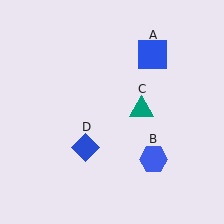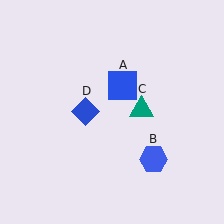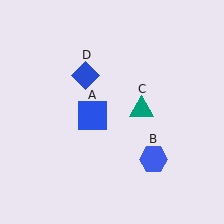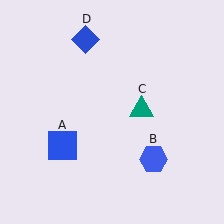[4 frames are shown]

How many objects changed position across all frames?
2 objects changed position: blue square (object A), blue diamond (object D).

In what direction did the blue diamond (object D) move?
The blue diamond (object D) moved up.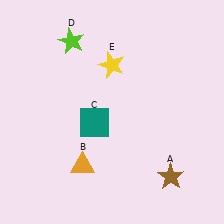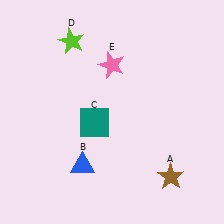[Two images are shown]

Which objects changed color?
B changed from orange to blue. E changed from yellow to pink.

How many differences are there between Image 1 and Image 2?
There are 2 differences between the two images.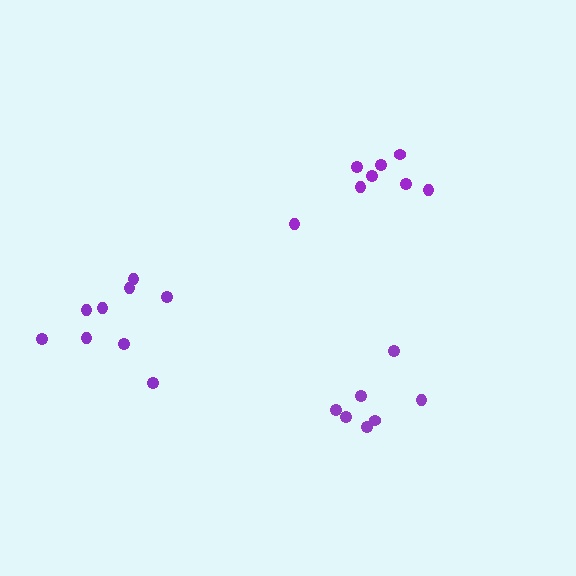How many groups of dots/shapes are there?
There are 3 groups.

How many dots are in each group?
Group 1: 7 dots, Group 2: 8 dots, Group 3: 9 dots (24 total).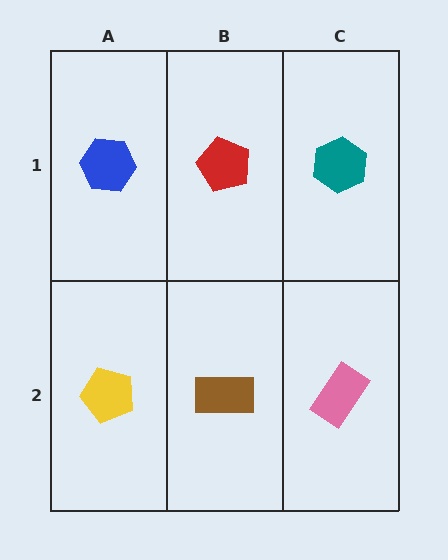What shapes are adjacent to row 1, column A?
A yellow pentagon (row 2, column A), a red pentagon (row 1, column B).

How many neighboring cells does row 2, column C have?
2.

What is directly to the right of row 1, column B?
A teal hexagon.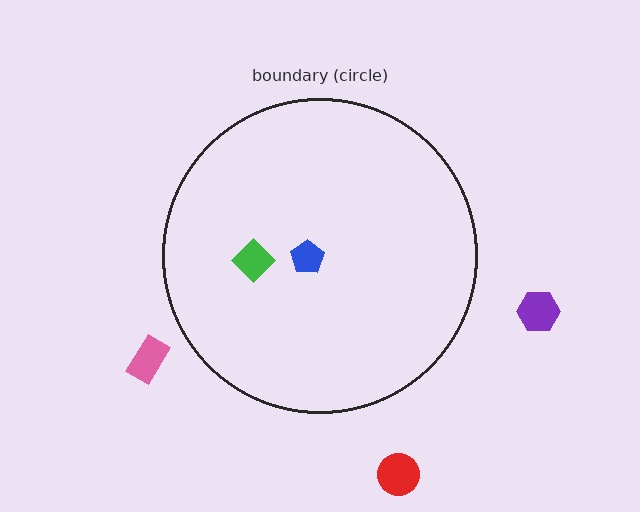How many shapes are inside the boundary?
2 inside, 3 outside.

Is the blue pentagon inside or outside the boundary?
Inside.